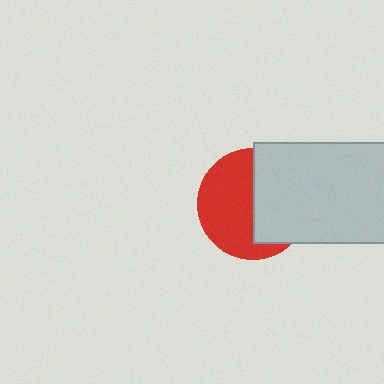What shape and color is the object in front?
The object in front is a light gray rectangle.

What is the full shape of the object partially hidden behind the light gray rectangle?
The partially hidden object is a red circle.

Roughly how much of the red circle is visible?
About half of it is visible (roughly 55%).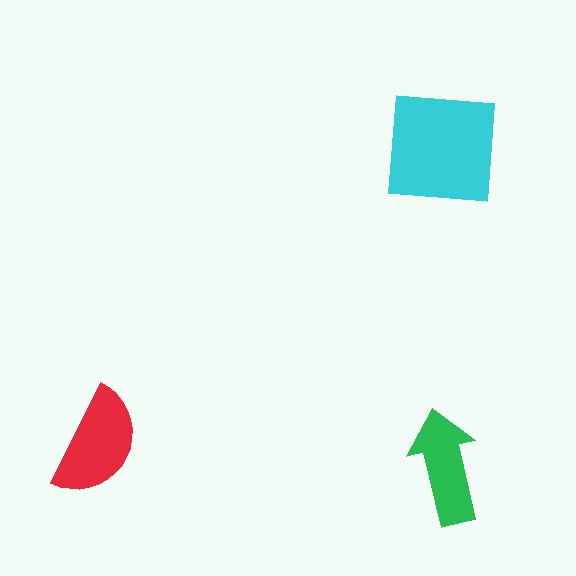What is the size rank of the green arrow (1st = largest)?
3rd.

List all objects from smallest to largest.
The green arrow, the red semicircle, the cyan square.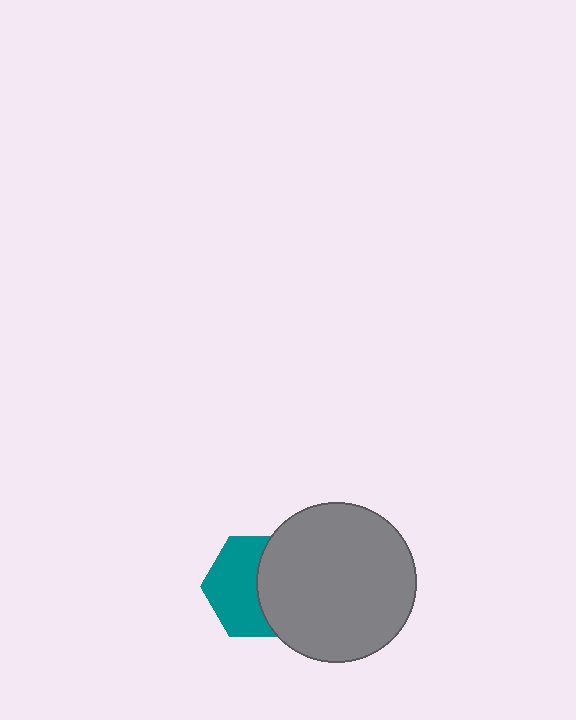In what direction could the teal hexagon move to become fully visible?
The teal hexagon could move left. That would shift it out from behind the gray circle entirely.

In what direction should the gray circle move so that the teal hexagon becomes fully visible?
The gray circle should move right. That is the shortest direction to clear the overlap and leave the teal hexagon fully visible.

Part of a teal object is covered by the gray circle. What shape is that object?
It is a hexagon.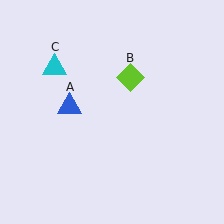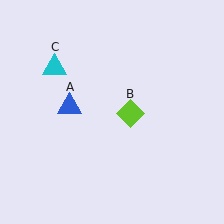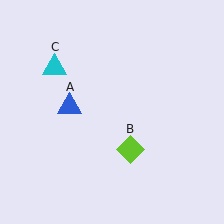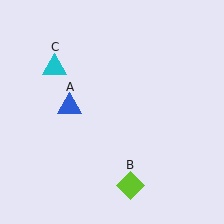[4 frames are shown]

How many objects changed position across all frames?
1 object changed position: lime diamond (object B).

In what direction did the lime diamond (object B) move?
The lime diamond (object B) moved down.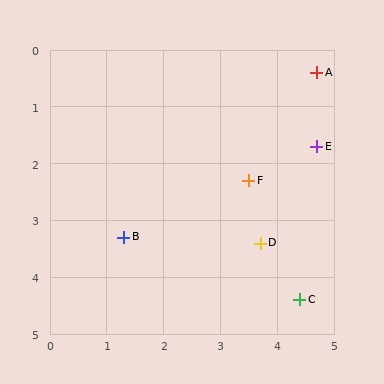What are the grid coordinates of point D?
Point D is at approximately (3.7, 3.4).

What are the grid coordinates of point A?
Point A is at approximately (4.7, 0.4).